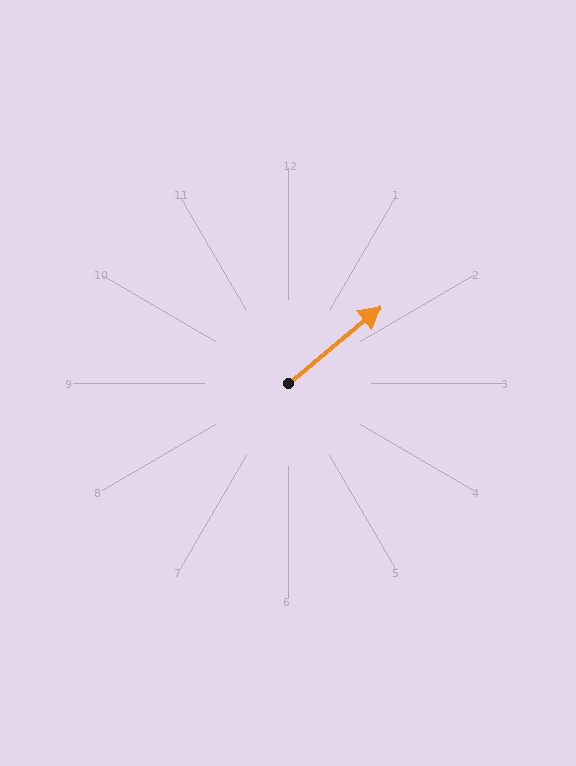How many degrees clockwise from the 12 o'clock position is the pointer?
Approximately 50 degrees.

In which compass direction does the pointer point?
Northeast.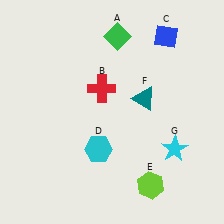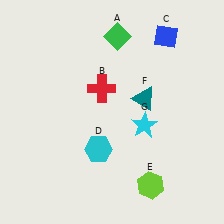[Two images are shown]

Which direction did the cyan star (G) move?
The cyan star (G) moved left.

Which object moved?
The cyan star (G) moved left.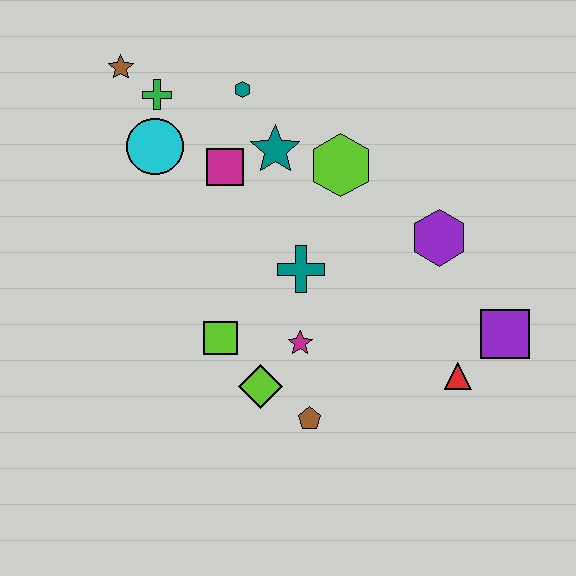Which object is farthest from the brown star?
The purple square is farthest from the brown star.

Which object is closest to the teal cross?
The magenta star is closest to the teal cross.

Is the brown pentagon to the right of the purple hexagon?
No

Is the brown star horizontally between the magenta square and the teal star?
No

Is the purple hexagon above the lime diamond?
Yes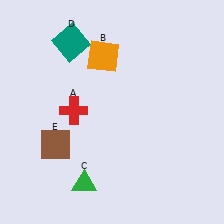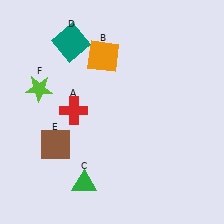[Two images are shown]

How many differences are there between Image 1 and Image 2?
There is 1 difference between the two images.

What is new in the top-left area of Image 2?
A lime star (F) was added in the top-left area of Image 2.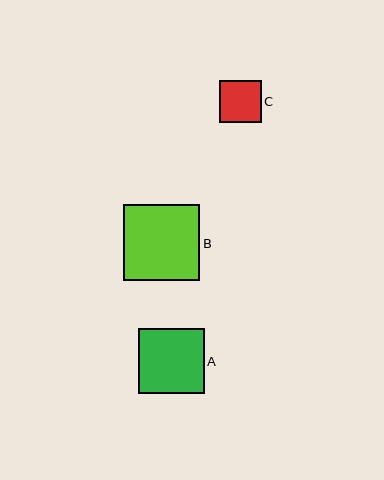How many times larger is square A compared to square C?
Square A is approximately 1.5 times the size of square C.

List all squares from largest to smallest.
From largest to smallest: B, A, C.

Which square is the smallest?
Square C is the smallest with a size of approximately 42 pixels.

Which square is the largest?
Square B is the largest with a size of approximately 76 pixels.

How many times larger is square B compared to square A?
Square B is approximately 1.2 times the size of square A.